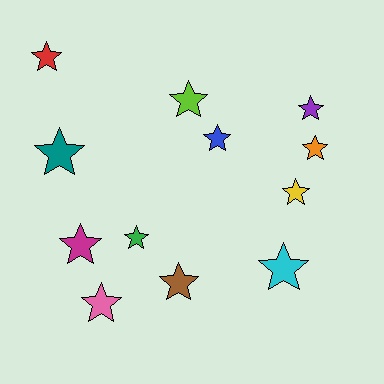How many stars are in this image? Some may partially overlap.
There are 12 stars.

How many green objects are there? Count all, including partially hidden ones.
There is 1 green object.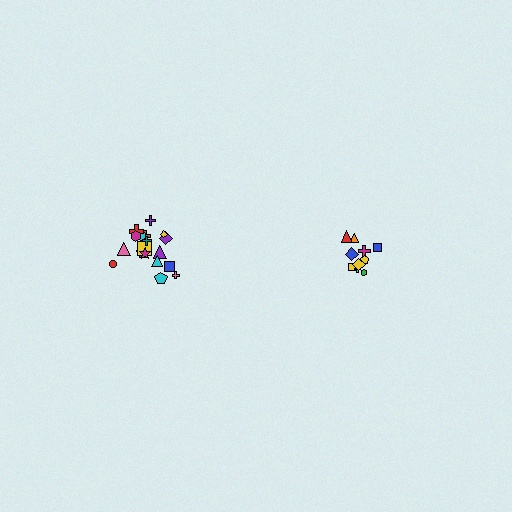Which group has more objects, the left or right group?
The left group.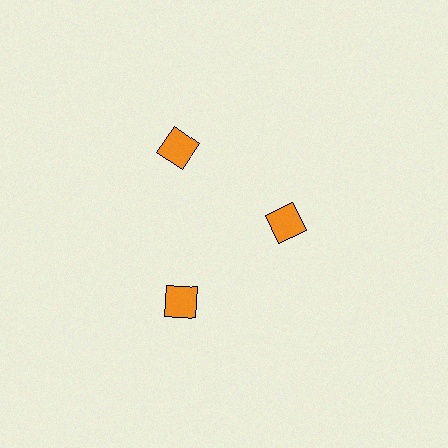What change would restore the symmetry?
The symmetry would be restored by moving it outward, back onto the ring so that all 3 squares sit at equal angles and equal distance from the center.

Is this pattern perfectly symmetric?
No. The 3 orange squares are arranged in a ring, but one element near the 3 o'clock position is pulled inward toward the center, breaking the 3-fold rotational symmetry.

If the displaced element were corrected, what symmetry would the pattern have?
It would have 3-fold rotational symmetry — the pattern would map onto itself every 120 degrees.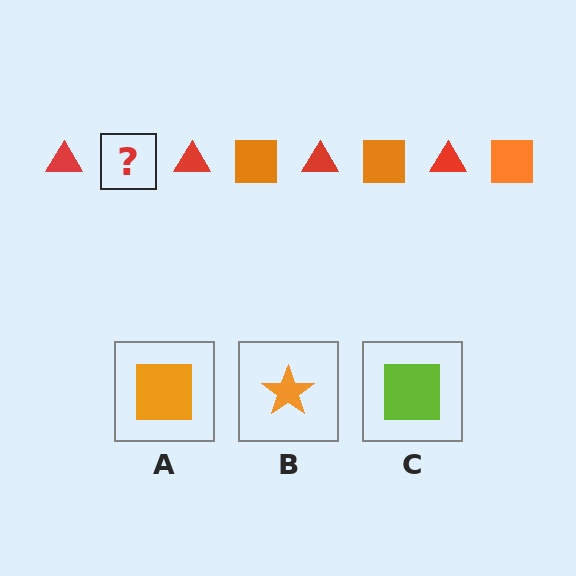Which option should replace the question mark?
Option A.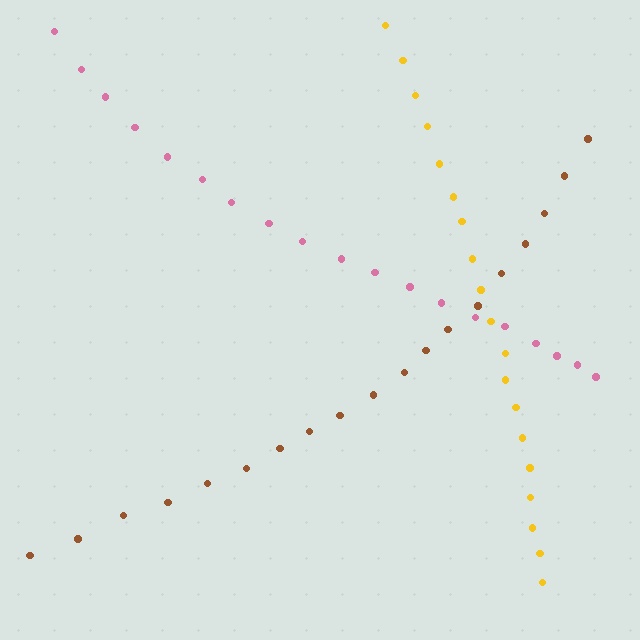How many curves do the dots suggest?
There are 3 distinct paths.